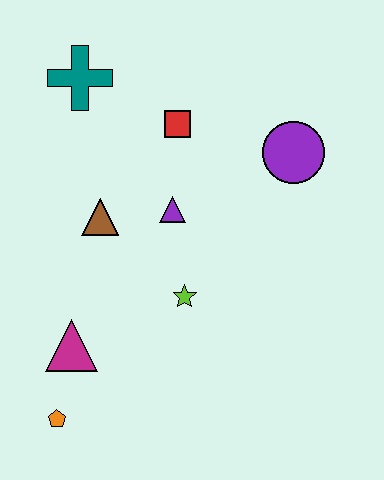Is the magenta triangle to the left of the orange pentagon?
No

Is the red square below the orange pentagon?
No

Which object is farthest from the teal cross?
The orange pentagon is farthest from the teal cross.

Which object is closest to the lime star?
The purple triangle is closest to the lime star.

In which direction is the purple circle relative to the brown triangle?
The purple circle is to the right of the brown triangle.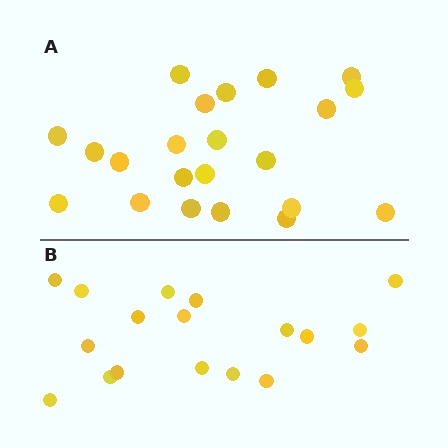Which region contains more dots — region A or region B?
Region A (the top region) has more dots.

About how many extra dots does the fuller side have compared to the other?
Region A has about 4 more dots than region B.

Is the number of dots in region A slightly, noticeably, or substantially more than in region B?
Region A has only slightly more — the two regions are fairly close. The ratio is roughly 1.2 to 1.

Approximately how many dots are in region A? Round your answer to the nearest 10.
About 20 dots. (The exact count is 22, which rounds to 20.)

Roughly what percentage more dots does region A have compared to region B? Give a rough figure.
About 20% more.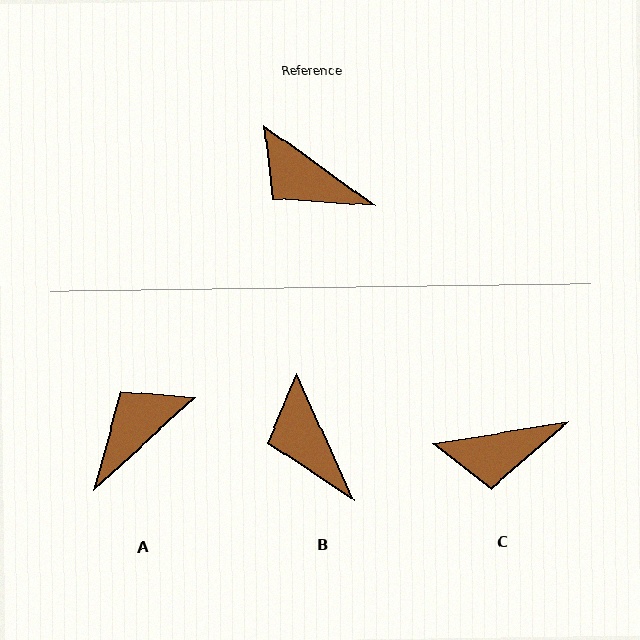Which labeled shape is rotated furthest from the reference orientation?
A, about 101 degrees away.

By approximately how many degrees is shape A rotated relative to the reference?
Approximately 101 degrees clockwise.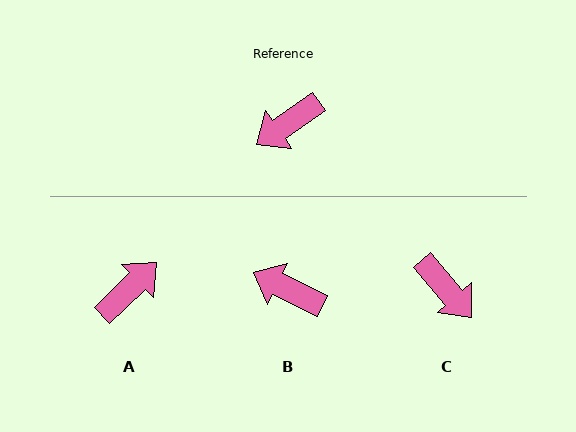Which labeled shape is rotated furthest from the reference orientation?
A, about 171 degrees away.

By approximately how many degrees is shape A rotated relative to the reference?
Approximately 171 degrees clockwise.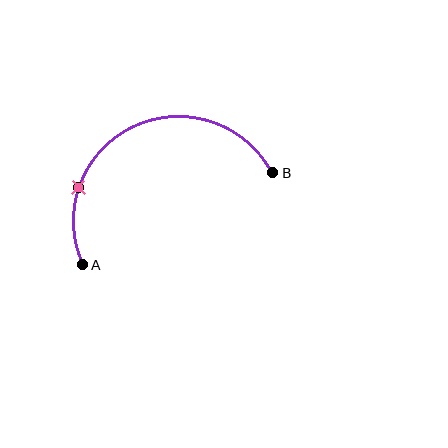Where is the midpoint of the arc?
The arc midpoint is the point on the curve farthest from the straight line joining A and B. It sits above that line.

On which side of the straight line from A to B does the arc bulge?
The arc bulges above the straight line connecting A and B.